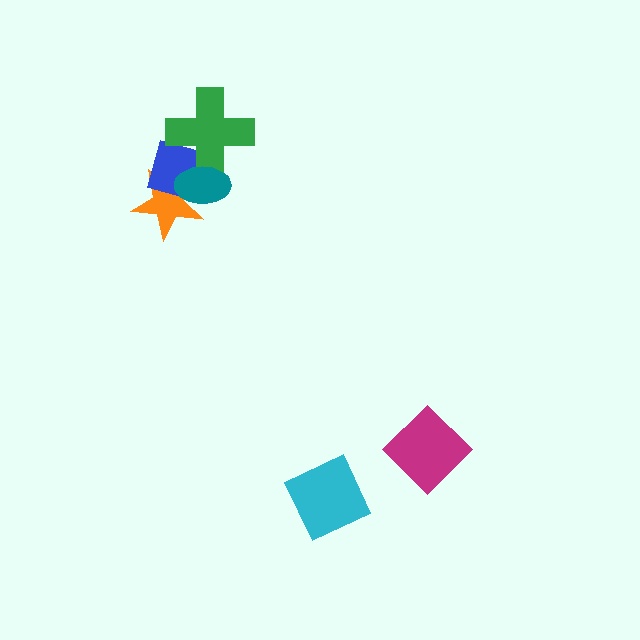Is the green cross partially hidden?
Yes, it is partially covered by another shape.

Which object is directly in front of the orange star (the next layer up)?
The blue diamond is directly in front of the orange star.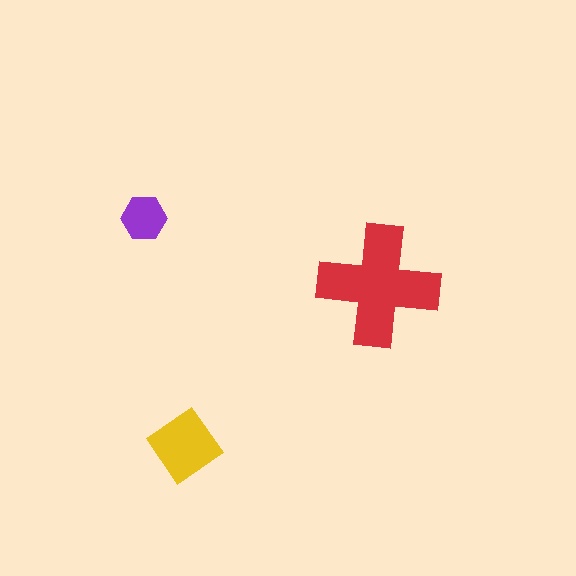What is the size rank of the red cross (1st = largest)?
1st.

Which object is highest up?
The purple hexagon is topmost.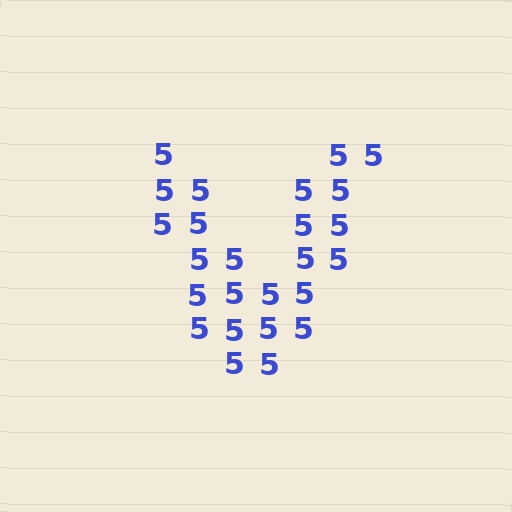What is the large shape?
The large shape is the letter V.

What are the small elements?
The small elements are digit 5's.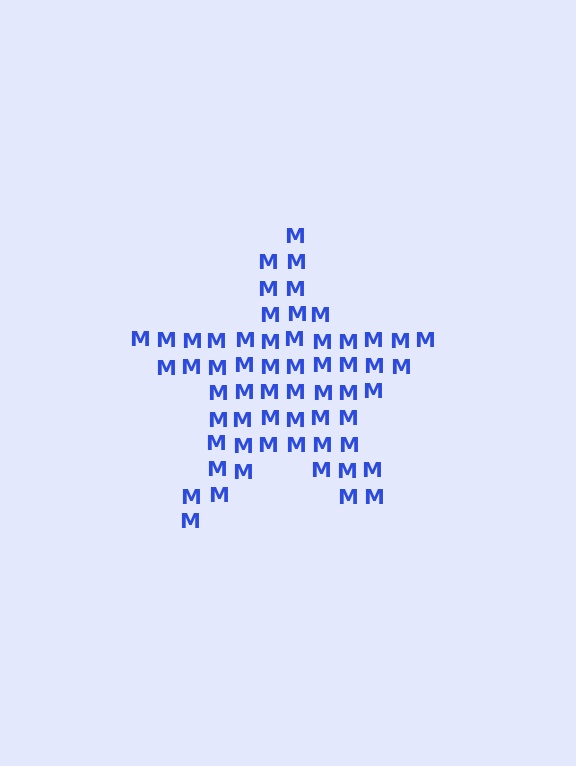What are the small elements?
The small elements are letter M's.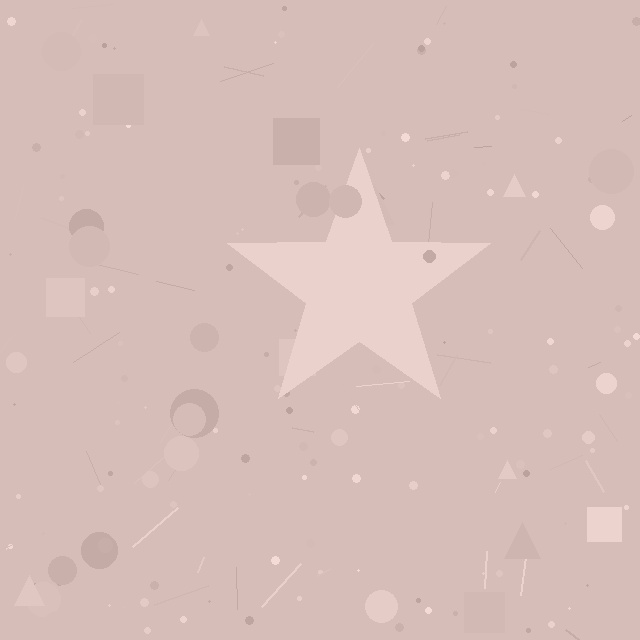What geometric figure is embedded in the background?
A star is embedded in the background.